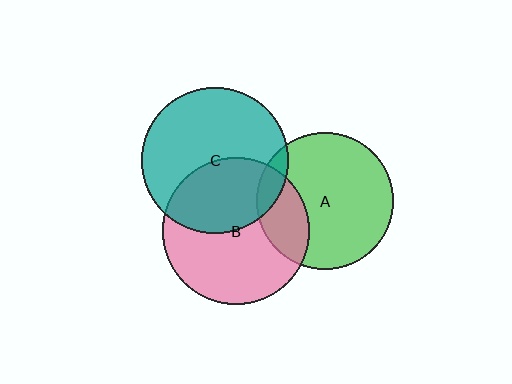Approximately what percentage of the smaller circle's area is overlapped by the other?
Approximately 10%.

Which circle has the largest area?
Circle B (pink).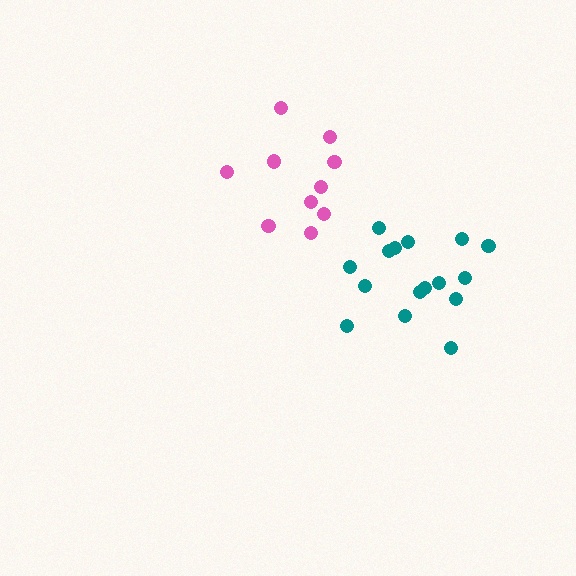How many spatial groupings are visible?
There are 2 spatial groupings.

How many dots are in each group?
Group 1: 16 dots, Group 2: 12 dots (28 total).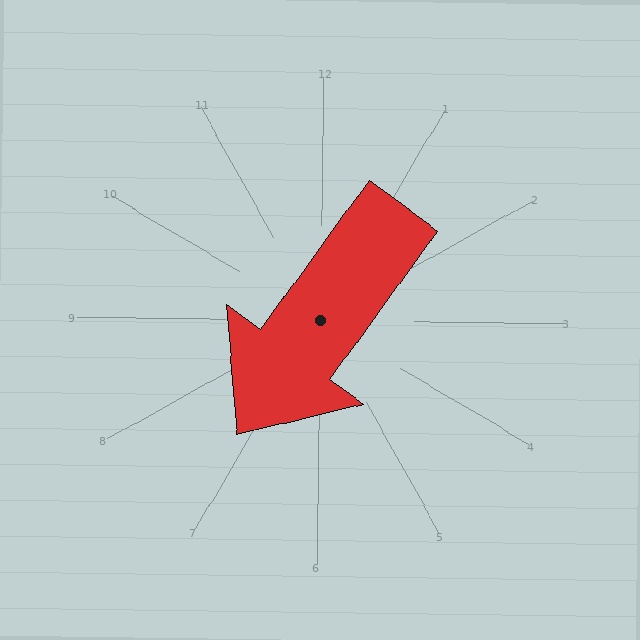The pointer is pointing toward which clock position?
Roughly 7 o'clock.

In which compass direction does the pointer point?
Southwest.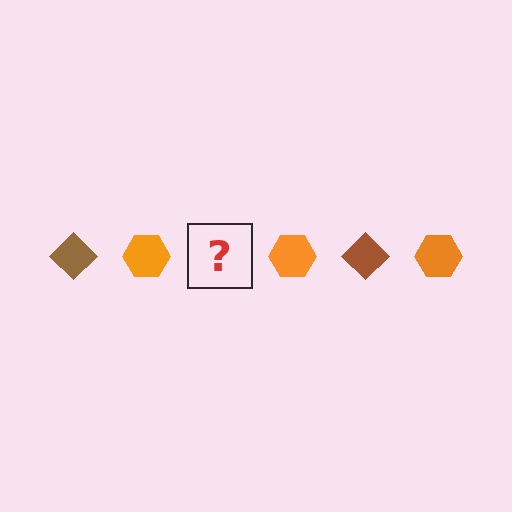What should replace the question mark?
The question mark should be replaced with a brown diamond.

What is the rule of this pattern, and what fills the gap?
The rule is that the pattern alternates between brown diamond and orange hexagon. The gap should be filled with a brown diamond.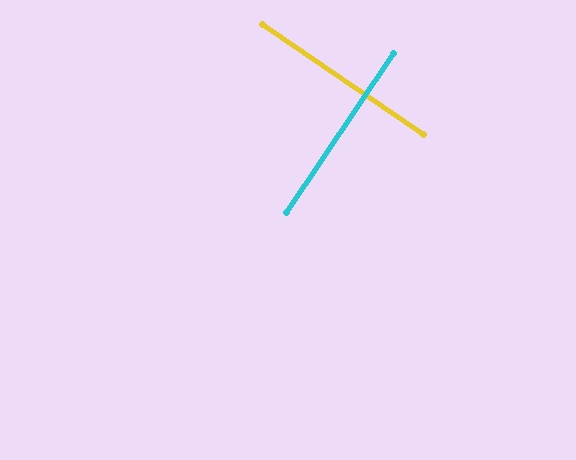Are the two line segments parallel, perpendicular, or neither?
Perpendicular — they meet at approximately 90°.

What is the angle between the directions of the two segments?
Approximately 90 degrees.